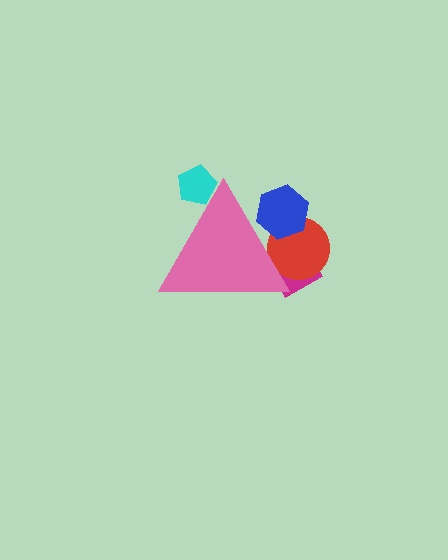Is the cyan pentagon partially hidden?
Yes, the cyan pentagon is partially hidden behind the pink triangle.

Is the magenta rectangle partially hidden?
Yes, the magenta rectangle is partially hidden behind the pink triangle.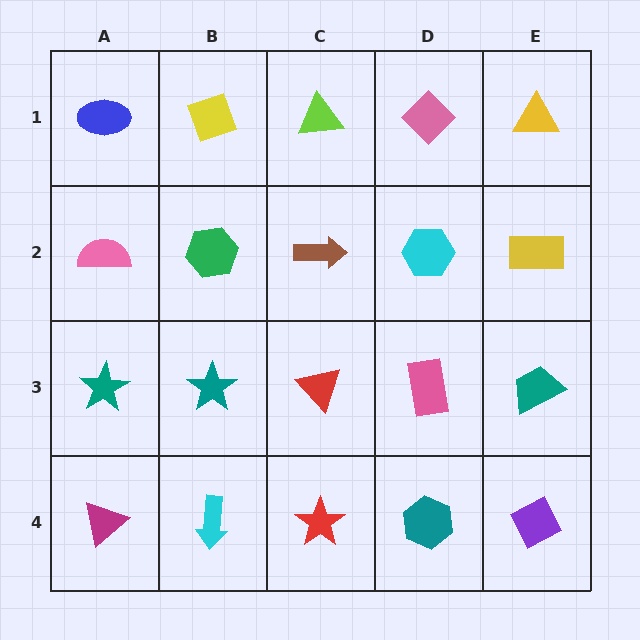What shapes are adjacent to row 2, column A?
A blue ellipse (row 1, column A), a teal star (row 3, column A), a green hexagon (row 2, column B).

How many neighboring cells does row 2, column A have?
3.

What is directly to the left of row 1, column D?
A lime triangle.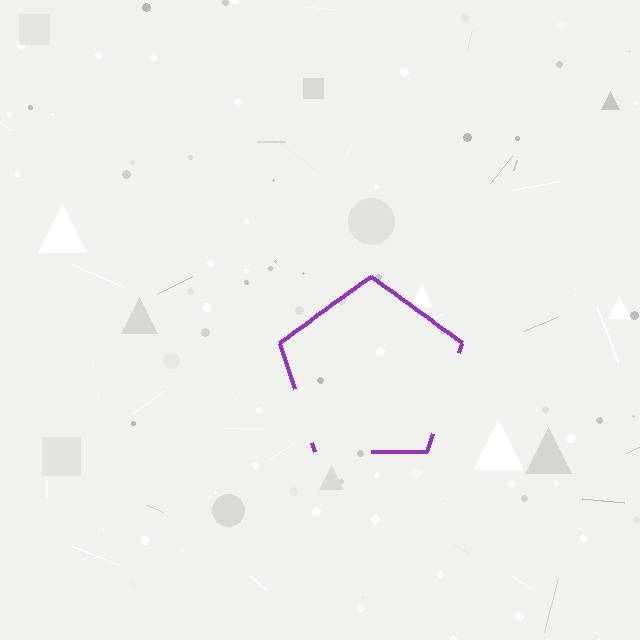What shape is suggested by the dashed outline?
The dashed outline suggests a pentagon.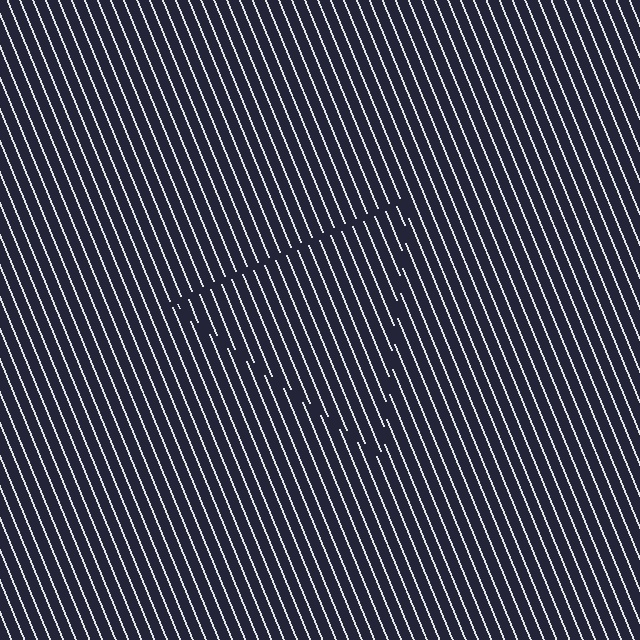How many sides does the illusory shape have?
3 sides — the line-ends trace a triangle.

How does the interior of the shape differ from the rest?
The interior of the shape contains the same grating, shifted by half a period — the contour is defined by the phase discontinuity where line-ends from the inner and outer gratings abut.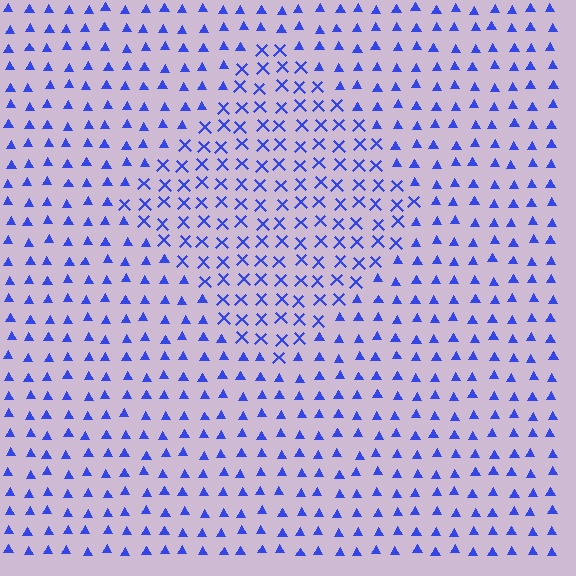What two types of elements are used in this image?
The image uses X marks inside the diamond region and triangles outside it.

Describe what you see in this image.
The image is filled with small blue elements arranged in a uniform grid. A diamond-shaped region contains X marks, while the surrounding area contains triangles. The boundary is defined purely by the change in element shape.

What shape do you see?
I see a diamond.